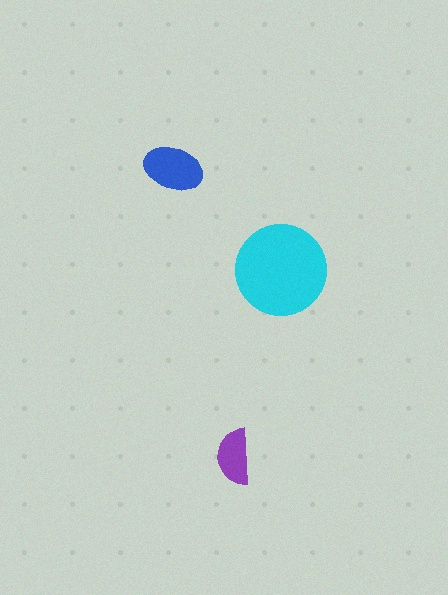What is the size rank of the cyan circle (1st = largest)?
1st.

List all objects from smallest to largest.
The purple semicircle, the blue ellipse, the cyan circle.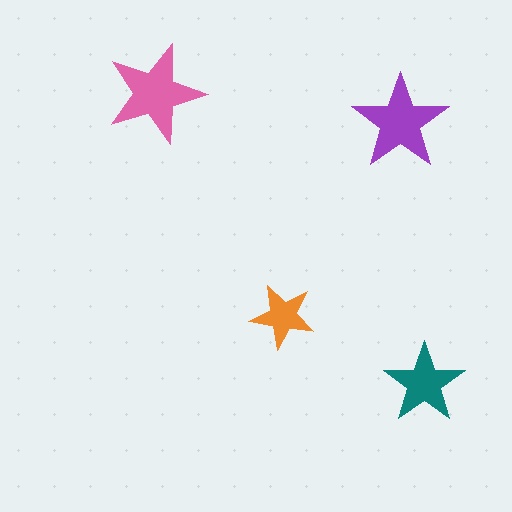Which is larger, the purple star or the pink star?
The pink one.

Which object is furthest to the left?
The pink star is leftmost.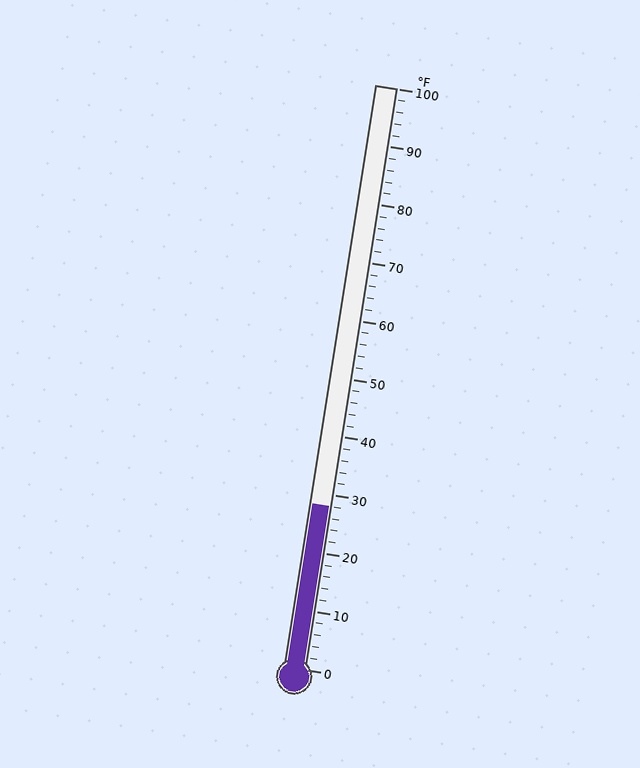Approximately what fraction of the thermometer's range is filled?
The thermometer is filled to approximately 30% of its range.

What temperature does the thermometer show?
The thermometer shows approximately 28°F.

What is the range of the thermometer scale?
The thermometer scale ranges from 0°F to 100°F.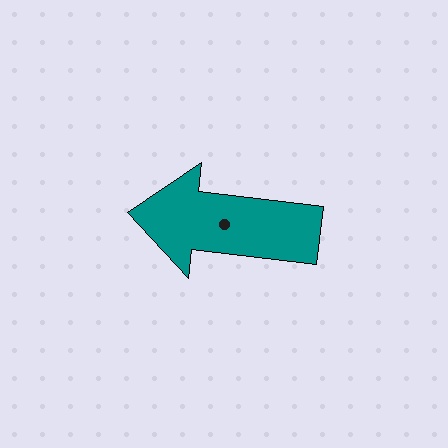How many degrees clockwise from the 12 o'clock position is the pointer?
Approximately 277 degrees.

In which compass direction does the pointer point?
West.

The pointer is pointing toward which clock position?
Roughly 9 o'clock.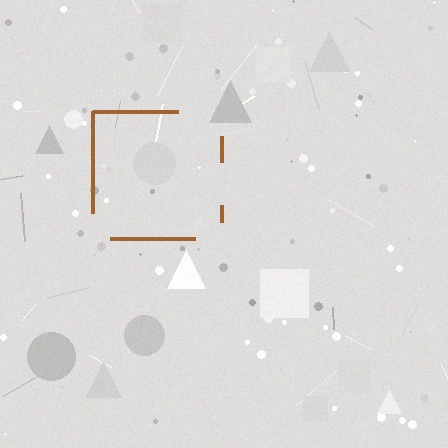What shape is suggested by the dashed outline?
The dashed outline suggests a square.